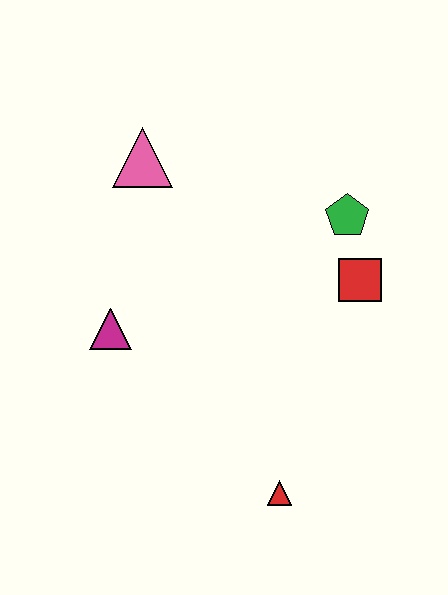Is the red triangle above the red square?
No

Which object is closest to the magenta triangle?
The pink triangle is closest to the magenta triangle.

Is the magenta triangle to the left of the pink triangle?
Yes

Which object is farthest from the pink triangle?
The red triangle is farthest from the pink triangle.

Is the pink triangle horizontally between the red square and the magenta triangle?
Yes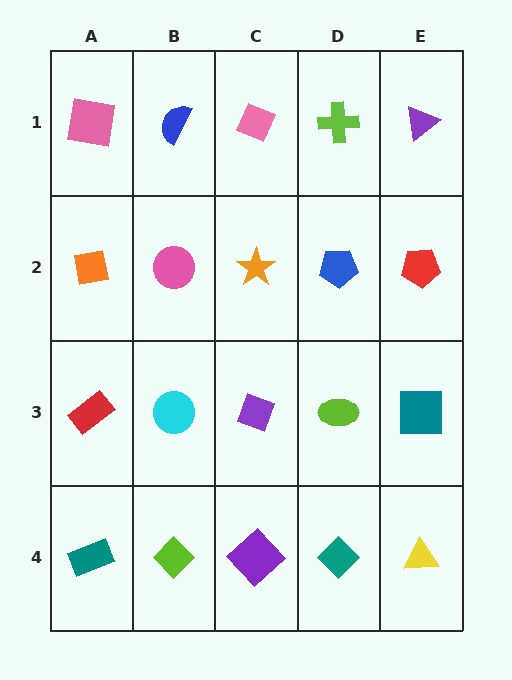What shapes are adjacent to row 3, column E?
A red pentagon (row 2, column E), a yellow triangle (row 4, column E), a lime ellipse (row 3, column D).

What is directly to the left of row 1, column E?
A lime cross.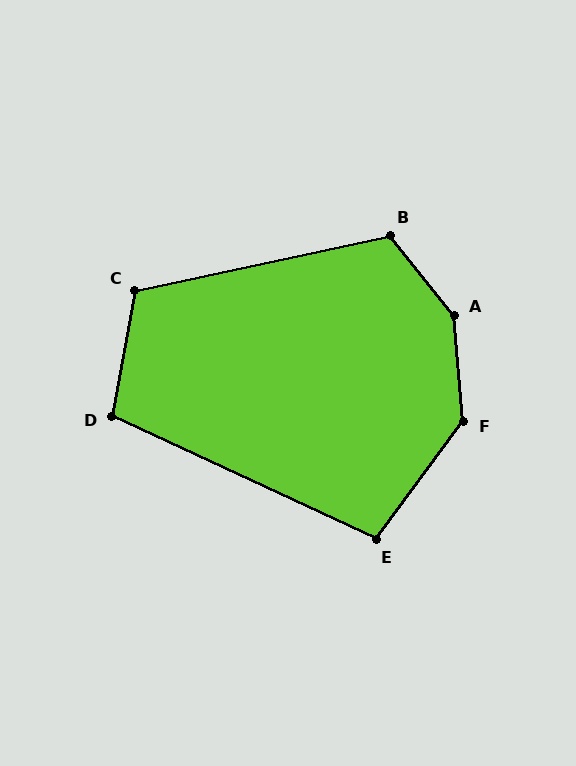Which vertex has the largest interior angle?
A, at approximately 146 degrees.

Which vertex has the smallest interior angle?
E, at approximately 102 degrees.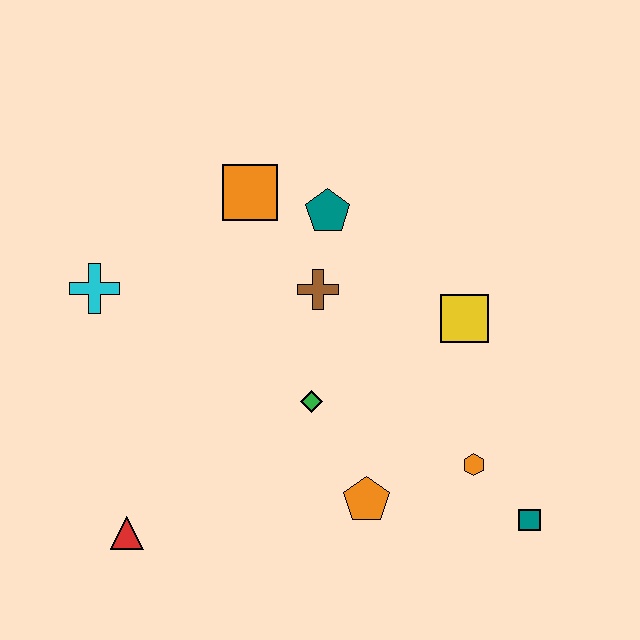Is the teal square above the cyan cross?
No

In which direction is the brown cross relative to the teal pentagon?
The brown cross is below the teal pentagon.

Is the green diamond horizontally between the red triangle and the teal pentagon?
Yes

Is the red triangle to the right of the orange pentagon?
No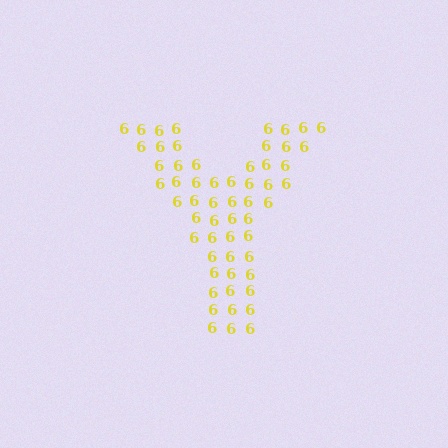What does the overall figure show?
The overall figure shows the letter Y.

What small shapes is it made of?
It is made of small digit 6's.